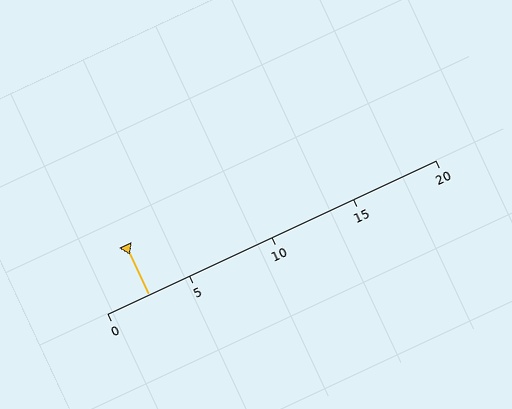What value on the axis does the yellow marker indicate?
The marker indicates approximately 2.5.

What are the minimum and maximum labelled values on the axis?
The axis runs from 0 to 20.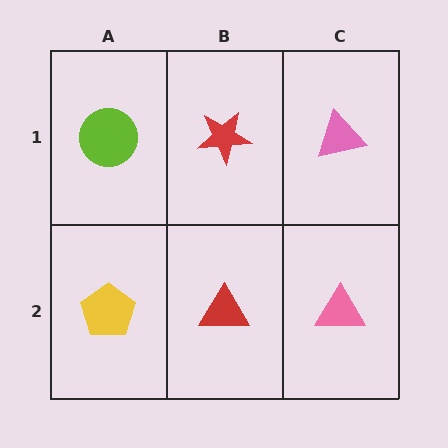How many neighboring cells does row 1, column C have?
2.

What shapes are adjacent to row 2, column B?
A red star (row 1, column B), a yellow pentagon (row 2, column A), a pink triangle (row 2, column C).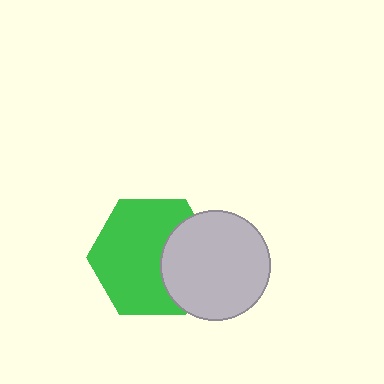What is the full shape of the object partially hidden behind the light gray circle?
The partially hidden object is a green hexagon.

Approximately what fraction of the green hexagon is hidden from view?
Roughly 31% of the green hexagon is hidden behind the light gray circle.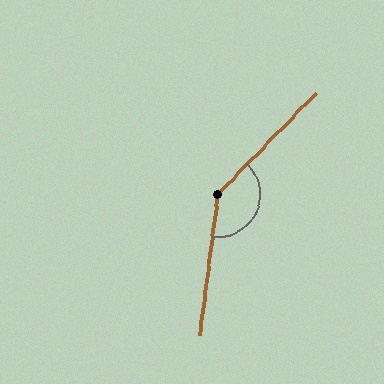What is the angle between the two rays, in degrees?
Approximately 143 degrees.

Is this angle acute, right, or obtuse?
It is obtuse.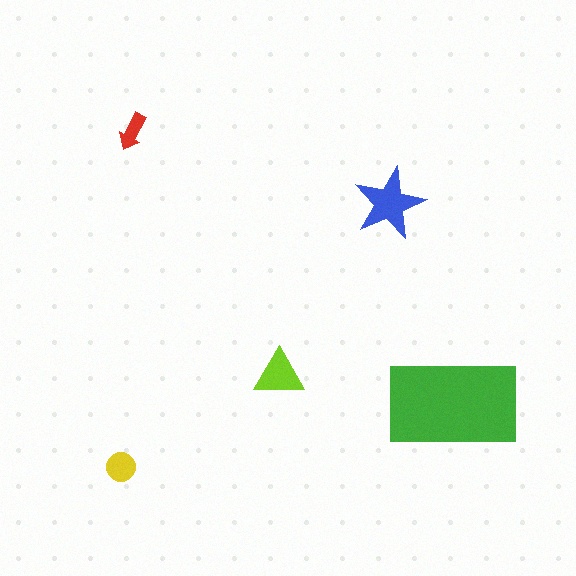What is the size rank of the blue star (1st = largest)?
2nd.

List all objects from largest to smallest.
The green rectangle, the blue star, the lime triangle, the yellow circle, the red arrow.